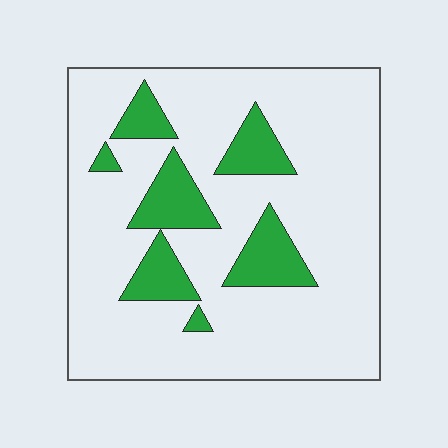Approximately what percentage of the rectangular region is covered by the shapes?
Approximately 20%.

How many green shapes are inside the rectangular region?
7.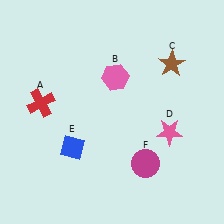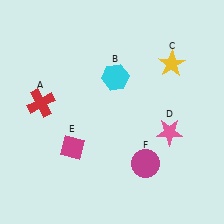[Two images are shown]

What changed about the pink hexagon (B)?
In Image 1, B is pink. In Image 2, it changed to cyan.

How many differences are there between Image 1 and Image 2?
There are 3 differences between the two images.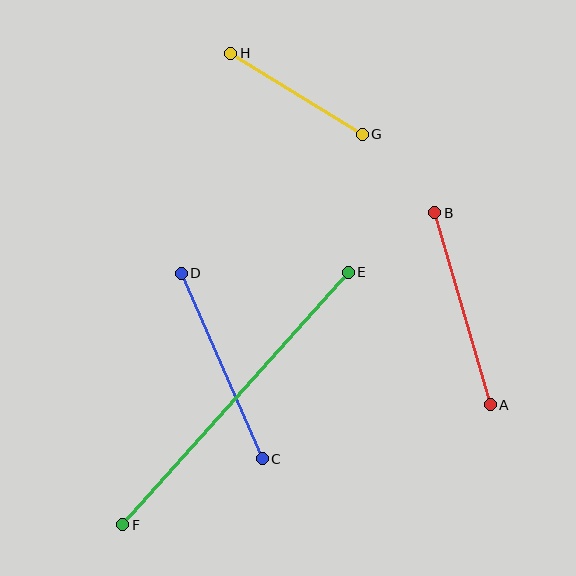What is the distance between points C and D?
The distance is approximately 202 pixels.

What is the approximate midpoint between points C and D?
The midpoint is at approximately (222, 366) pixels.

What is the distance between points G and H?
The distance is approximately 154 pixels.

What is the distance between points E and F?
The distance is approximately 339 pixels.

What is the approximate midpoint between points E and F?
The midpoint is at approximately (236, 399) pixels.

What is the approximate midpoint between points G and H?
The midpoint is at approximately (297, 94) pixels.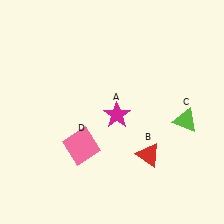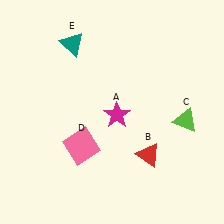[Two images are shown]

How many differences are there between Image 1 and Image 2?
There is 1 difference between the two images.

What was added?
A teal triangle (E) was added in Image 2.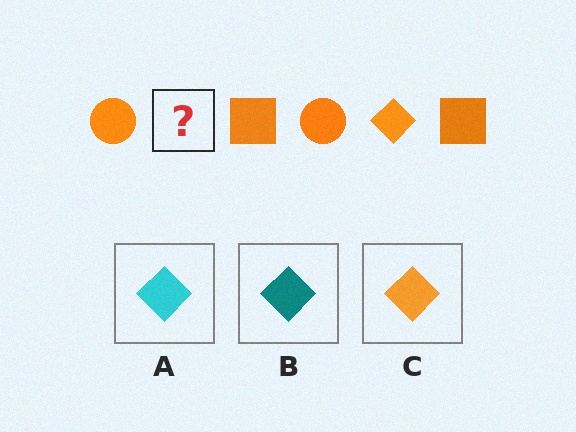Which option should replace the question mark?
Option C.